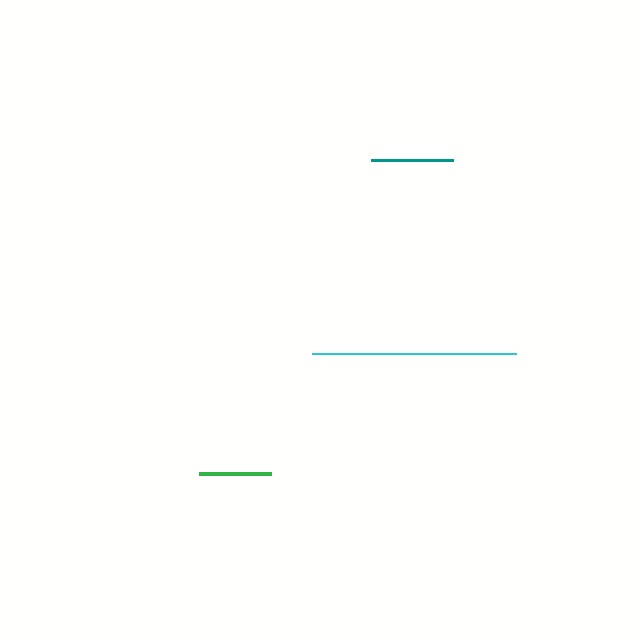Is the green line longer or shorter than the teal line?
The teal line is longer than the green line.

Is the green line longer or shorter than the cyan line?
The cyan line is longer than the green line.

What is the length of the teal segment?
The teal segment is approximately 82 pixels long.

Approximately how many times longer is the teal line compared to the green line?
The teal line is approximately 1.2 times the length of the green line.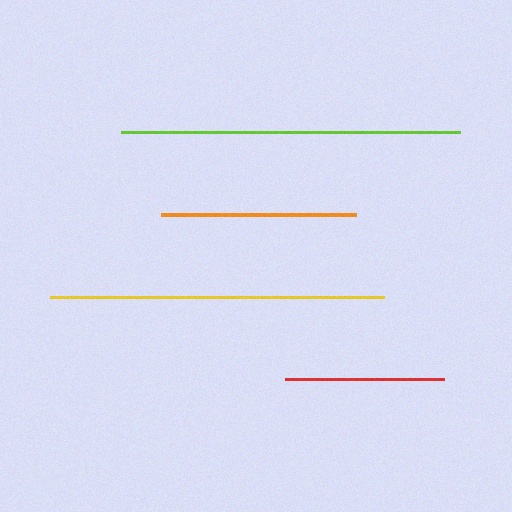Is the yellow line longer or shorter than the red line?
The yellow line is longer than the red line.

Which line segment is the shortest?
The red line is the shortest at approximately 159 pixels.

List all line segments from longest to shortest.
From longest to shortest: lime, yellow, orange, red.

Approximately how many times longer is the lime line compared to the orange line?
The lime line is approximately 1.7 times the length of the orange line.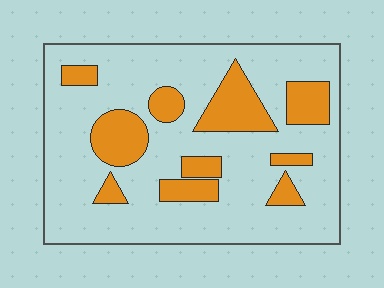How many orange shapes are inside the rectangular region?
10.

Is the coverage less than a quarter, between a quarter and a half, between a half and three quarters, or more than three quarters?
Less than a quarter.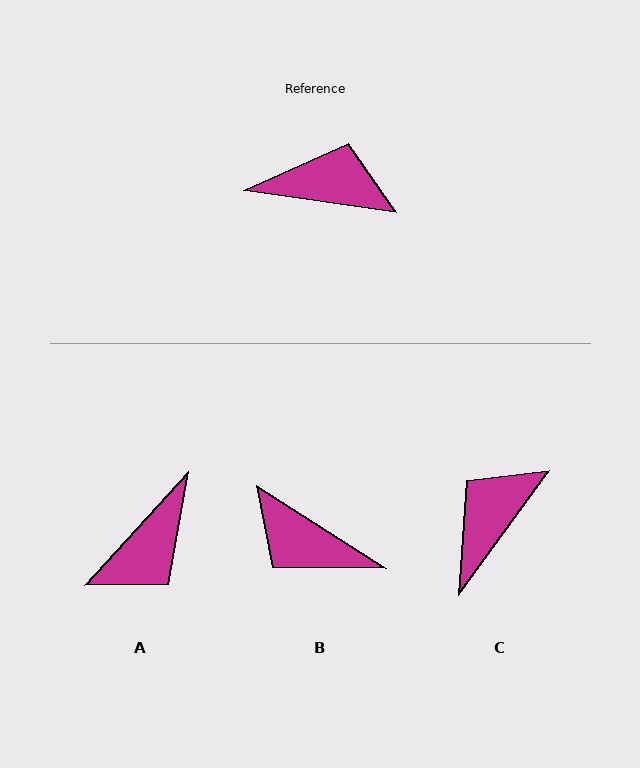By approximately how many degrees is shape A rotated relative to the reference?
Approximately 125 degrees clockwise.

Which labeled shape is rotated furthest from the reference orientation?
B, about 155 degrees away.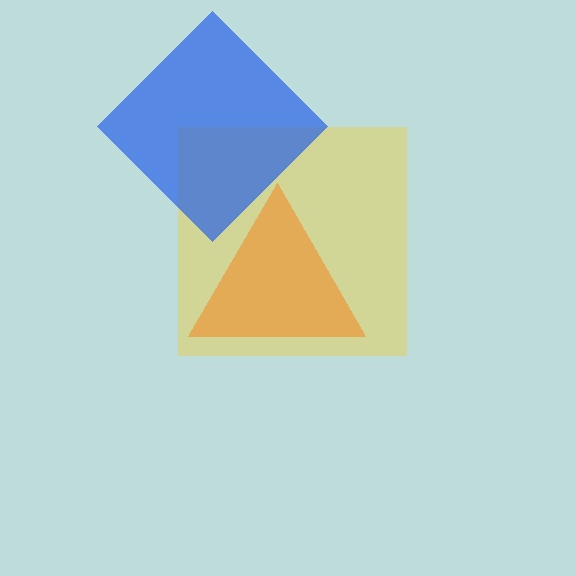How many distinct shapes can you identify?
There are 3 distinct shapes: a yellow square, a blue diamond, an orange triangle.